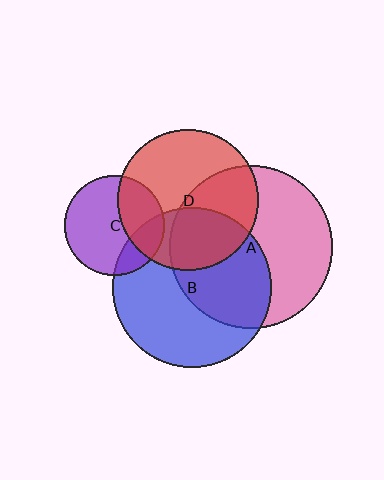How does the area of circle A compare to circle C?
Approximately 2.7 times.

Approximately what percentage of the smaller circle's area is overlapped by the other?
Approximately 45%.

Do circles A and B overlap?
Yes.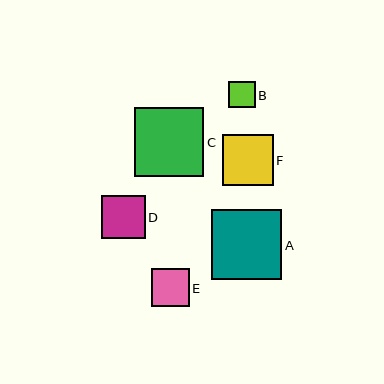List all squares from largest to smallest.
From largest to smallest: A, C, F, D, E, B.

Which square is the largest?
Square A is the largest with a size of approximately 70 pixels.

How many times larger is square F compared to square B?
Square F is approximately 1.9 times the size of square B.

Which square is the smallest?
Square B is the smallest with a size of approximately 26 pixels.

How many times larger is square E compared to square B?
Square E is approximately 1.4 times the size of square B.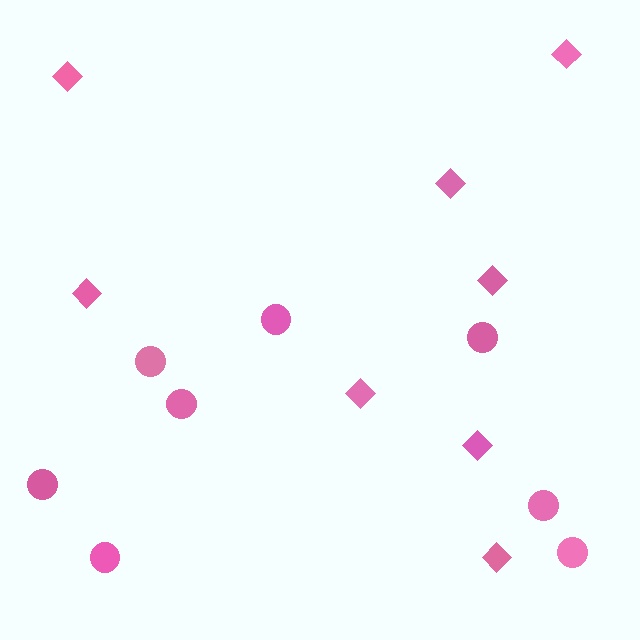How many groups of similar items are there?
There are 2 groups: one group of circles (8) and one group of diamonds (8).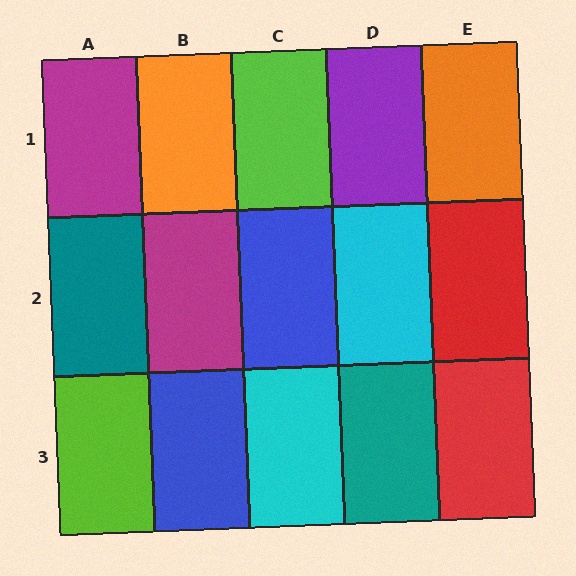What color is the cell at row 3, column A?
Lime.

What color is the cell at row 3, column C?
Cyan.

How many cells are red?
2 cells are red.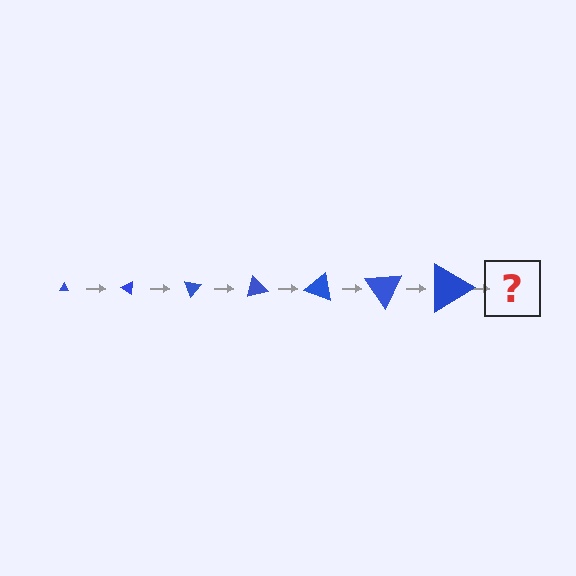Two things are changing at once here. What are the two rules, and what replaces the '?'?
The two rules are that the triangle grows larger each step and it rotates 35 degrees each step. The '?' should be a triangle, larger than the previous one and rotated 245 degrees from the start.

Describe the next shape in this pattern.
It should be a triangle, larger than the previous one and rotated 245 degrees from the start.